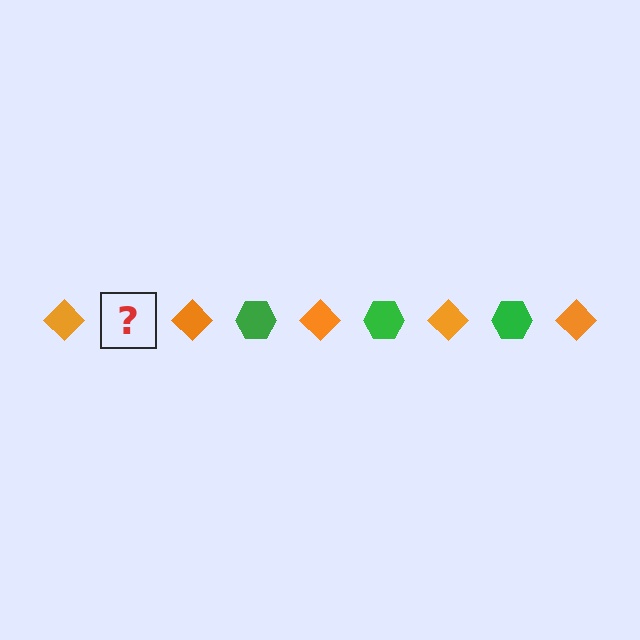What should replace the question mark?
The question mark should be replaced with a green hexagon.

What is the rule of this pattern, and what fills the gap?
The rule is that the pattern alternates between orange diamond and green hexagon. The gap should be filled with a green hexagon.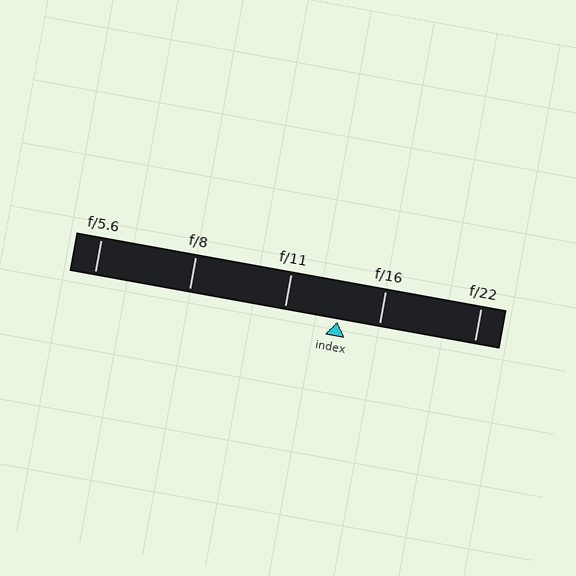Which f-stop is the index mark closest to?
The index mark is closest to f/16.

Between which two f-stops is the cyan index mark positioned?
The index mark is between f/11 and f/16.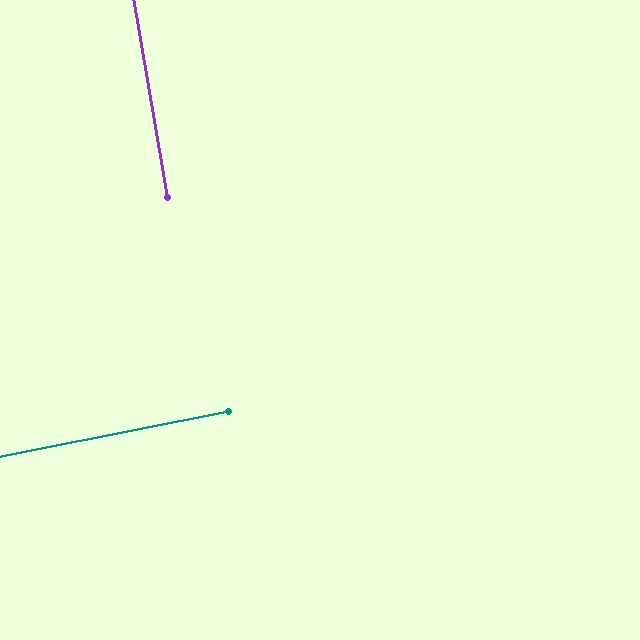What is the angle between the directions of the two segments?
Approximately 88 degrees.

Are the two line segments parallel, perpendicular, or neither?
Perpendicular — they meet at approximately 88°.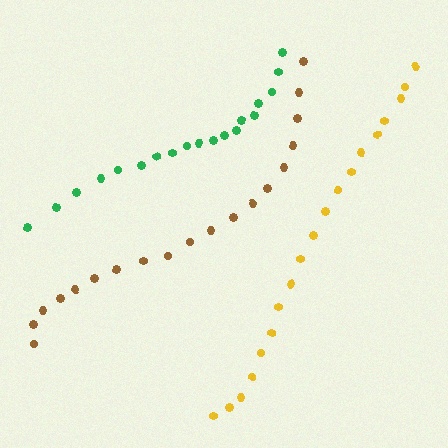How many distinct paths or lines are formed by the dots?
There are 3 distinct paths.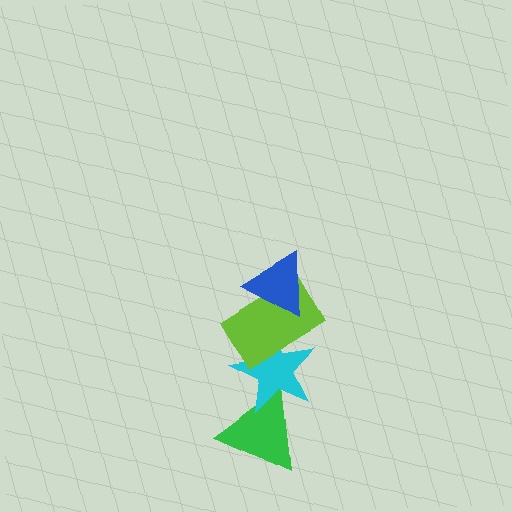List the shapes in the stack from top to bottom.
From top to bottom: the blue triangle, the lime rectangle, the cyan star, the green triangle.